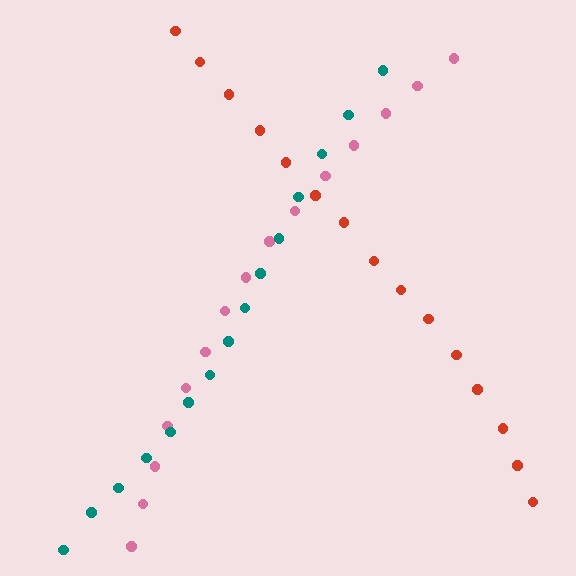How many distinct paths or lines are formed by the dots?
There are 3 distinct paths.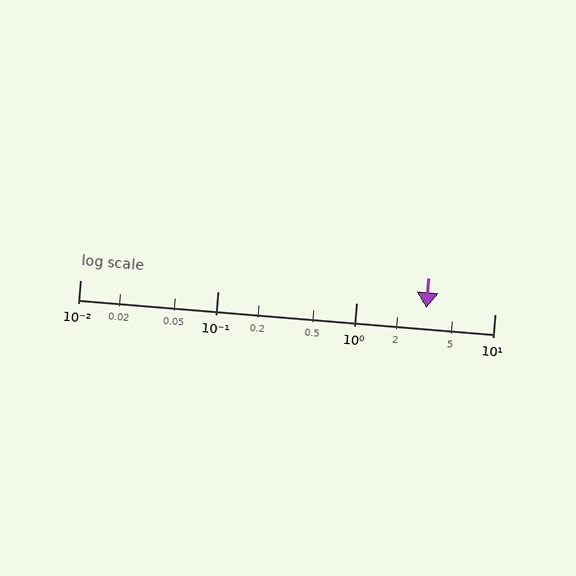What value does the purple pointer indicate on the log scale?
The pointer indicates approximately 3.2.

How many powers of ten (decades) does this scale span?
The scale spans 3 decades, from 0.01 to 10.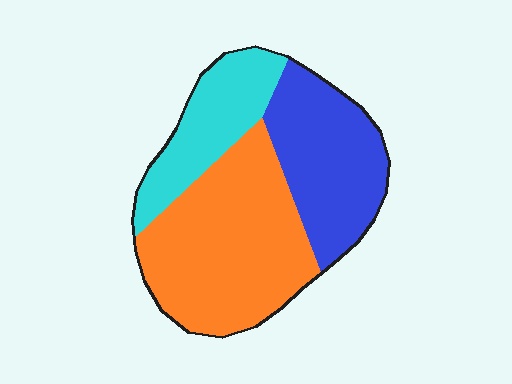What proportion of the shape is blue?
Blue takes up about one third (1/3) of the shape.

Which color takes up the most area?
Orange, at roughly 45%.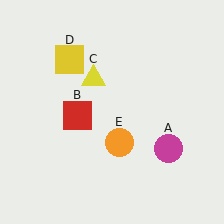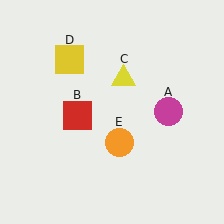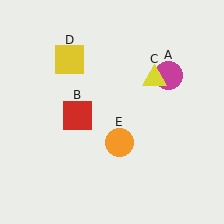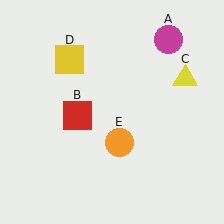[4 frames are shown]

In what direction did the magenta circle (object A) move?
The magenta circle (object A) moved up.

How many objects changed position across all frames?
2 objects changed position: magenta circle (object A), yellow triangle (object C).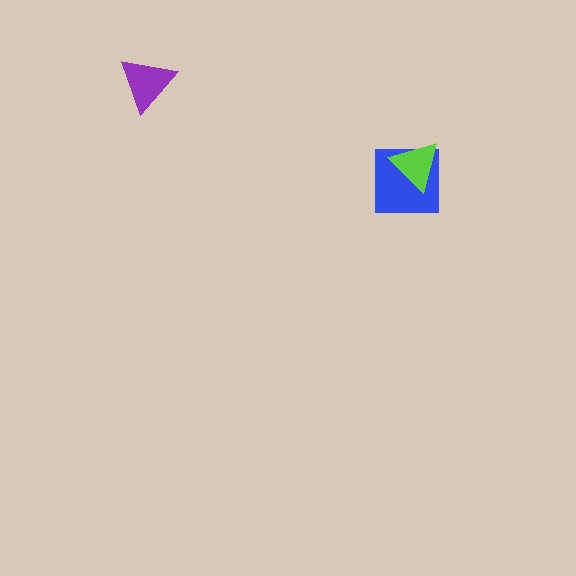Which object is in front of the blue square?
The lime triangle is in front of the blue square.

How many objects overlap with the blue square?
1 object overlaps with the blue square.